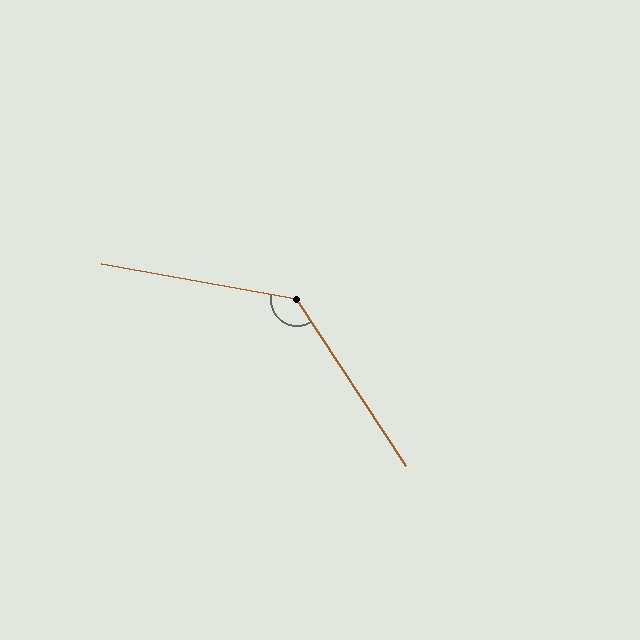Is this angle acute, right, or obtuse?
It is obtuse.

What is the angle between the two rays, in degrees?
Approximately 133 degrees.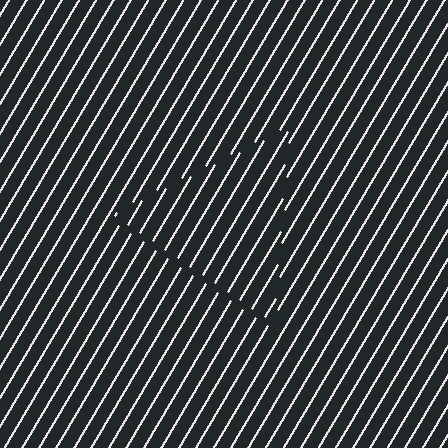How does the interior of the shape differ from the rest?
The interior of the shape contains the same grating, shifted by half a period — the contour is defined by the phase discontinuity where line-ends from the inner and outer gratings abut.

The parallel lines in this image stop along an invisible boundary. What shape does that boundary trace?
An illusory triangle. The interior of the shape contains the same grating, shifted by half a period — the contour is defined by the phase discontinuity where line-ends from the inner and outer gratings abut.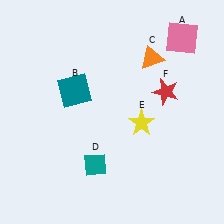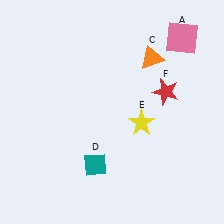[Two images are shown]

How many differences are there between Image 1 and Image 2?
There is 1 difference between the two images.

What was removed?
The teal square (B) was removed in Image 2.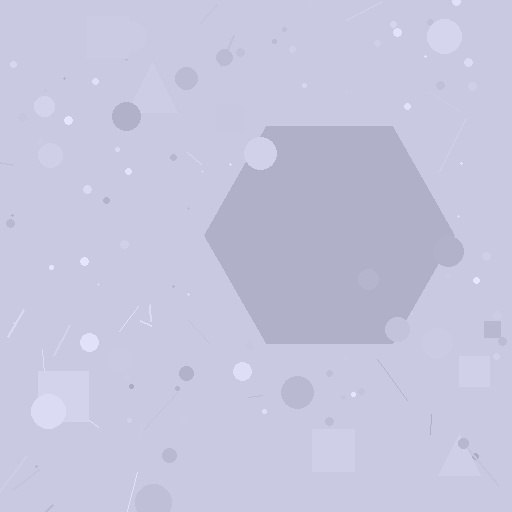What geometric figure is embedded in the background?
A hexagon is embedded in the background.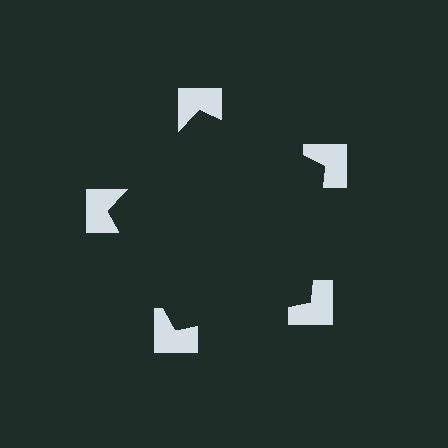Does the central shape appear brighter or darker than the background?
It typically appears slightly darker than the background, even though no actual brightness change is drawn.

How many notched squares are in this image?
There are 5 — one at each vertex of the illusory pentagon.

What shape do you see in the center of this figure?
An illusory pentagon — its edges are inferred from the aligned wedge cuts in the notched squares, not physically drawn.